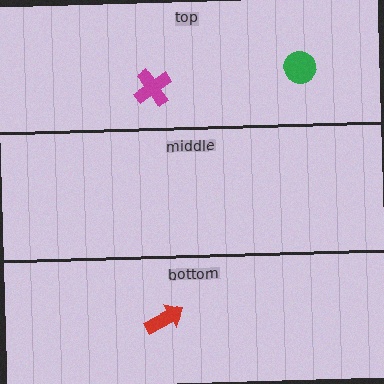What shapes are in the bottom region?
The red arrow.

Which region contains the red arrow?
The bottom region.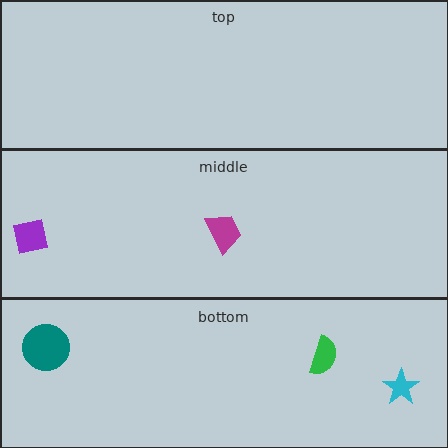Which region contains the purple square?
The middle region.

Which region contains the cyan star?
The bottom region.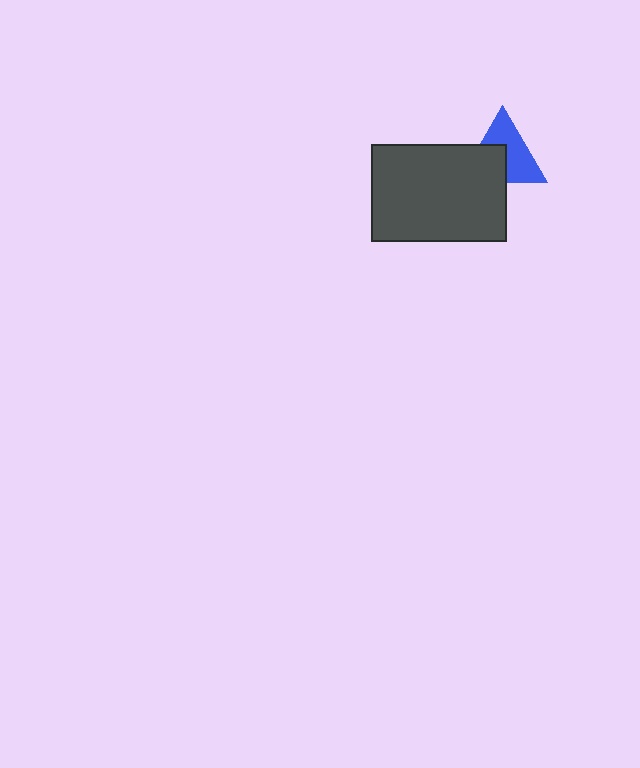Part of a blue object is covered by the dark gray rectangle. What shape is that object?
It is a triangle.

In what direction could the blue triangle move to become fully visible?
The blue triangle could move toward the upper-right. That would shift it out from behind the dark gray rectangle entirely.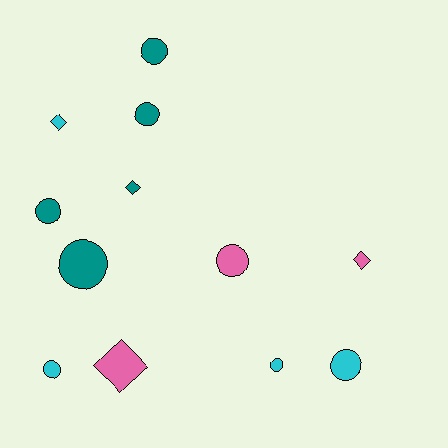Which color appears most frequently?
Teal, with 5 objects.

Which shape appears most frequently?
Circle, with 8 objects.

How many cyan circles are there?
There are 3 cyan circles.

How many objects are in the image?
There are 12 objects.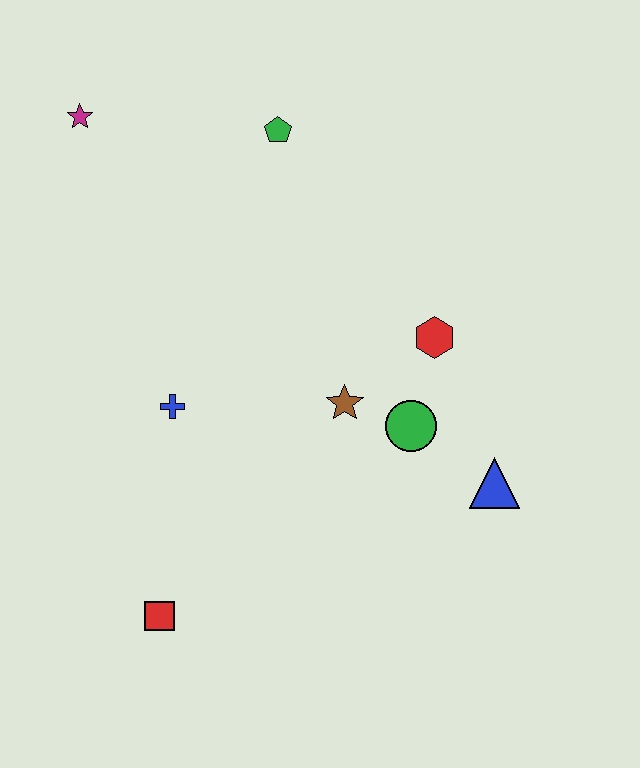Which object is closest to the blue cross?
The brown star is closest to the blue cross.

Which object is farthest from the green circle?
The magenta star is farthest from the green circle.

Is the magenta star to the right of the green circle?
No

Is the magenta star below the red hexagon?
No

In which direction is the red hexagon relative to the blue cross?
The red hexagon is to the right of the blue cross.